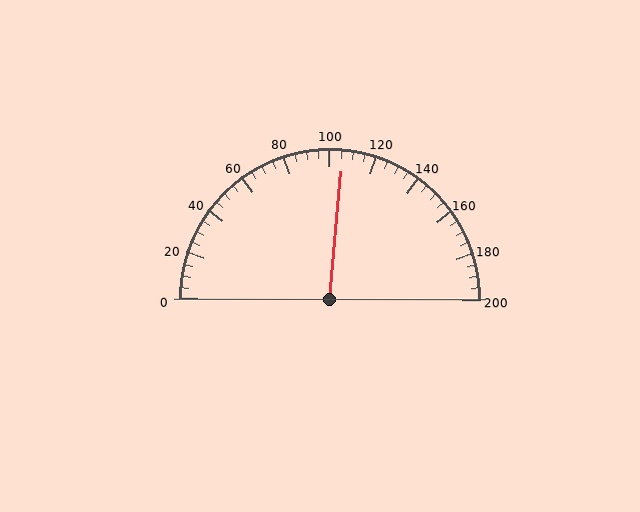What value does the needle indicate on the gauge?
The needle indicates approximately 105.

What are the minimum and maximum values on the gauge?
The gauge ranges from 0 to 200.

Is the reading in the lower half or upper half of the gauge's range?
The reading is in the upper half of the range (0 to 200).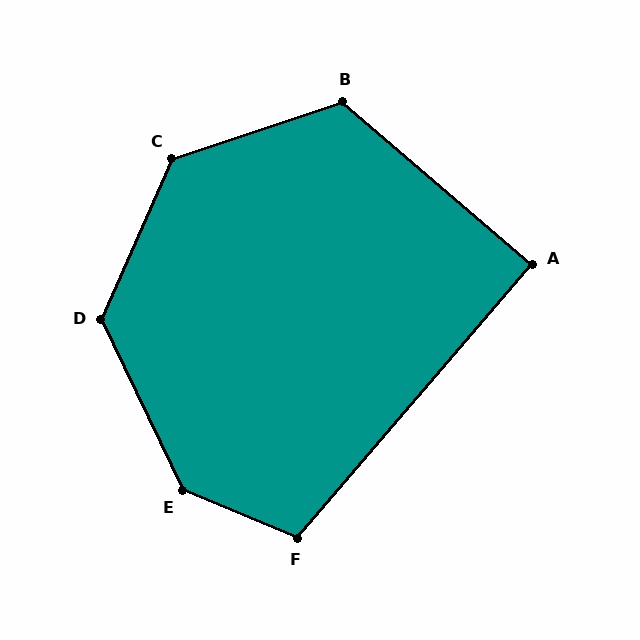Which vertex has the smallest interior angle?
A, at approximately 90 degrees.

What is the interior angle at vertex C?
Approximately 132 degrees (obtuse).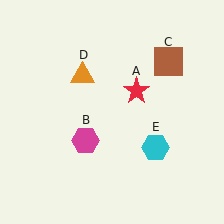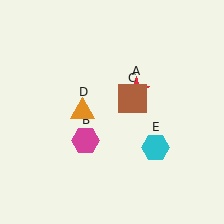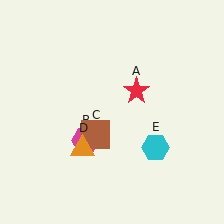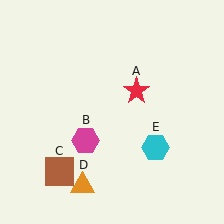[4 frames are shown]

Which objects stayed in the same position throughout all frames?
Red star (object A) and magenta hexagon (object B) and cyan hexagon (object E) remained stationary.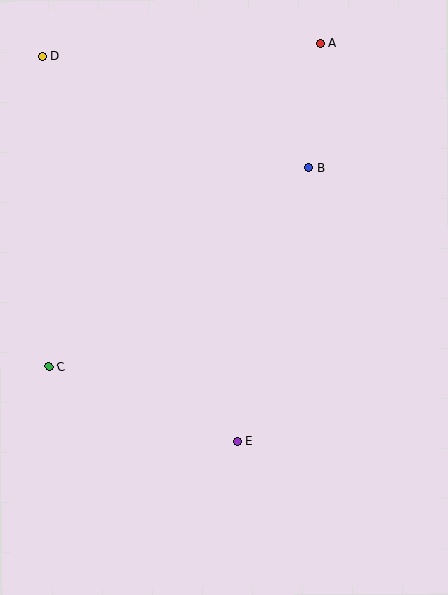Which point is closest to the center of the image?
Point E at (237, 441) is closest to the center.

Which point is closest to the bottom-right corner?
Point E is closest to the bottom-right corner.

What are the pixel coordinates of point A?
Point A is at (320, 44).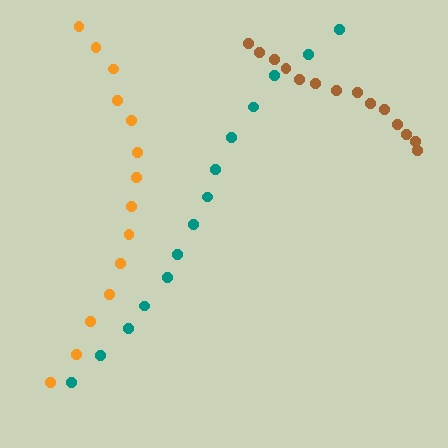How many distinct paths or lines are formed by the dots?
There are 3 distinct paths.